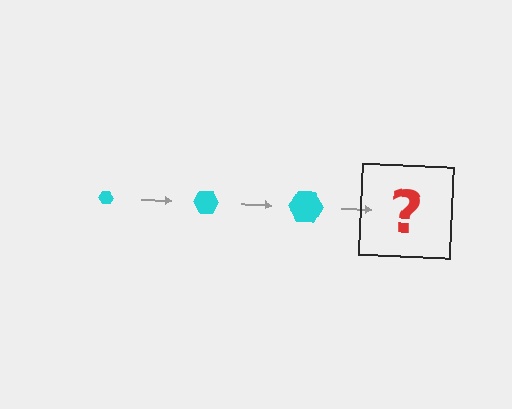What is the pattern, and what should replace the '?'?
The pattern is that the hexagon gets progressively larger each step. The '?' should be a cyan hexagon, larger than the previous one.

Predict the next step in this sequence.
The next step is a cyan hexagon, larger than the previous one.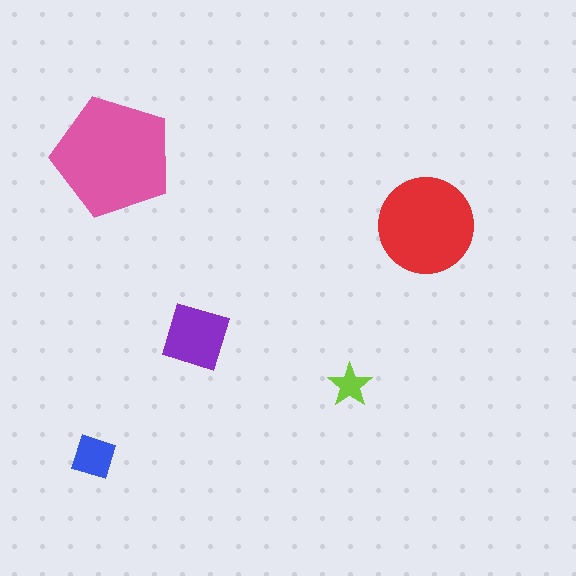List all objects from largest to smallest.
The pink pentagon, the red circle, the purple diamond, the blue square, the lime star.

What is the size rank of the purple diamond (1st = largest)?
3rd.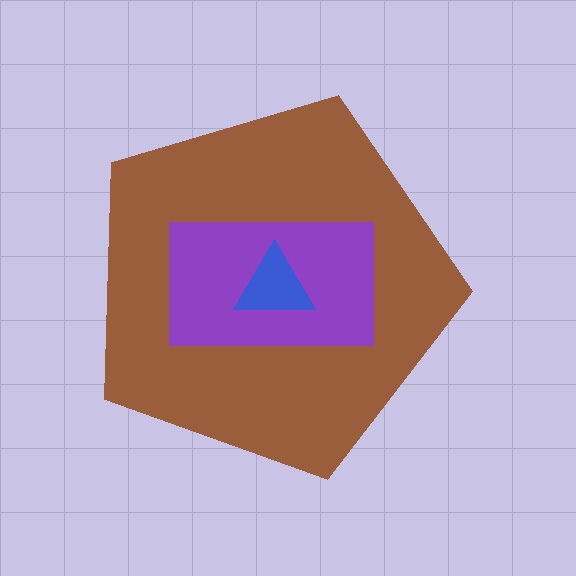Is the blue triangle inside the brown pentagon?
Yes.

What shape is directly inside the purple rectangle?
The blue triangle.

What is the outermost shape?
The brown pentagon.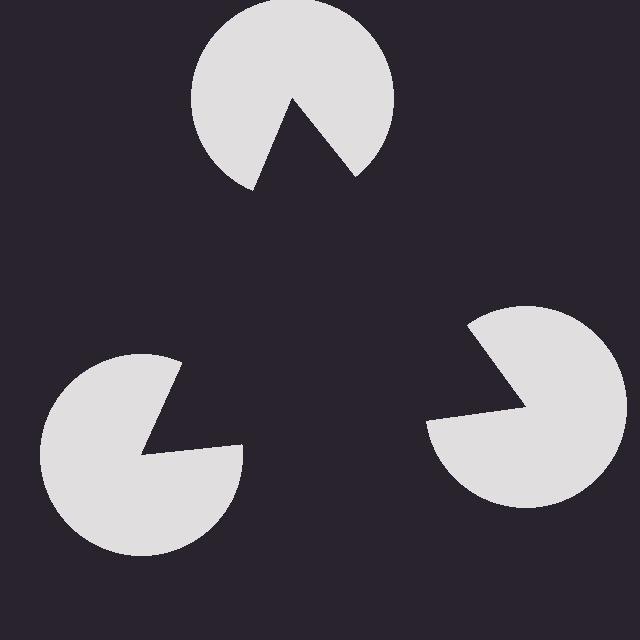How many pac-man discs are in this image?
There are 3 — one at each vertex of the illusory triangle.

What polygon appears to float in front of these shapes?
An illusory triangle — its edges are inferred from the aligned wedge cuts in the pac-man discs, not physically drawn.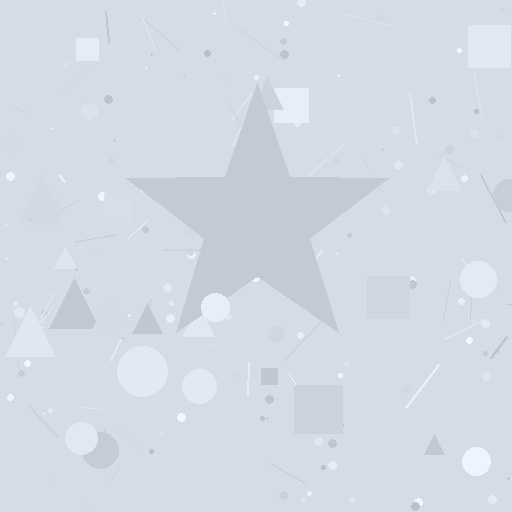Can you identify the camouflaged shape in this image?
The camouflaged shape is a star.